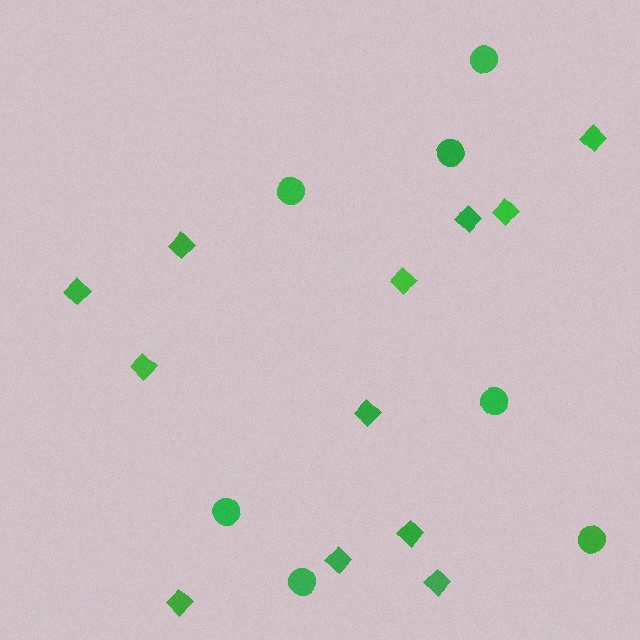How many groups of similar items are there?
There are 2 groups: one group of circles (7) and one group of diamonds (12).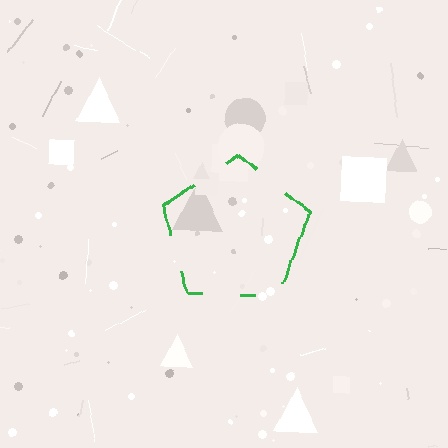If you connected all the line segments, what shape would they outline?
They would outline a pentagon.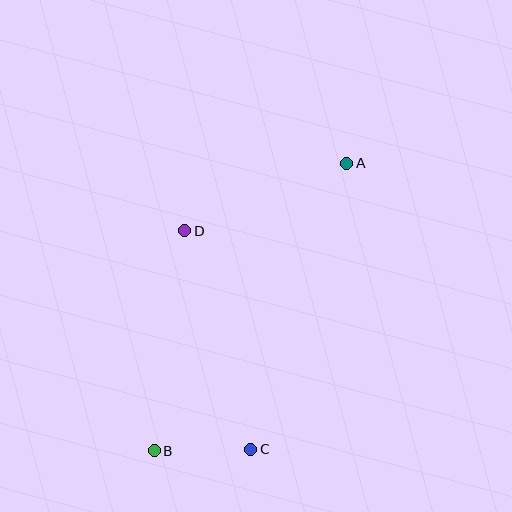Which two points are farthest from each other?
Points A and B are farthest from each other.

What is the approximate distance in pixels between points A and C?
The distance between A and C is approximately 302 pixels.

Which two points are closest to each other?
Points B and C are closest to each other.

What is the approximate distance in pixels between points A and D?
The distance between A and D is approximately 176 pixels.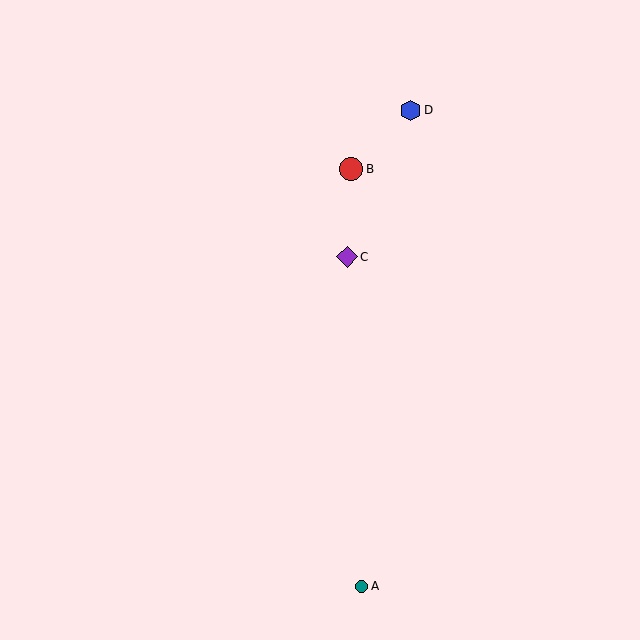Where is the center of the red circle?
The center of the red circle is at (351, 169).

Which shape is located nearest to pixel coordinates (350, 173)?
The red circle (labeled B) at (351, 169) is nearest to that location.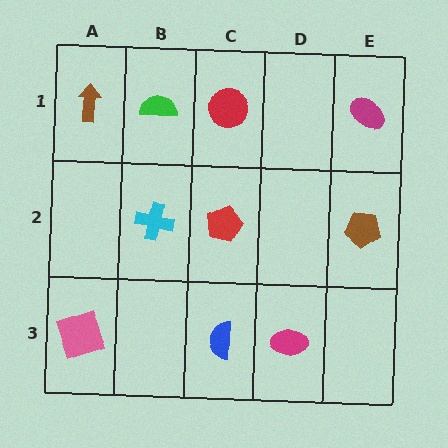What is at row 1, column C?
A red circle.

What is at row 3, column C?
A blue semicircle.